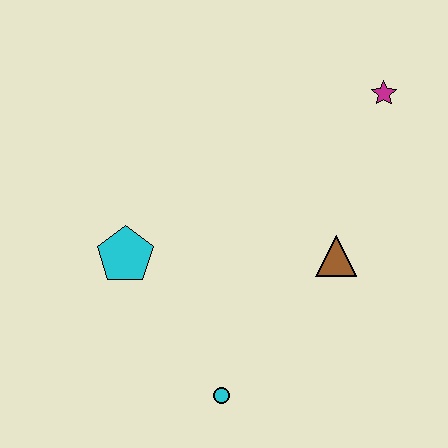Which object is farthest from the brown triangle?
The cyan pentagon is farthest from the brown triangle.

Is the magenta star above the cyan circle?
Yes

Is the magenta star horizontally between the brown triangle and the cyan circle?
No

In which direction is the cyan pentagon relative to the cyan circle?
The cyan pentagon is above the cyan circle.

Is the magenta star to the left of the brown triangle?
No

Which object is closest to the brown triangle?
The magenta star is closest to the brown triangle.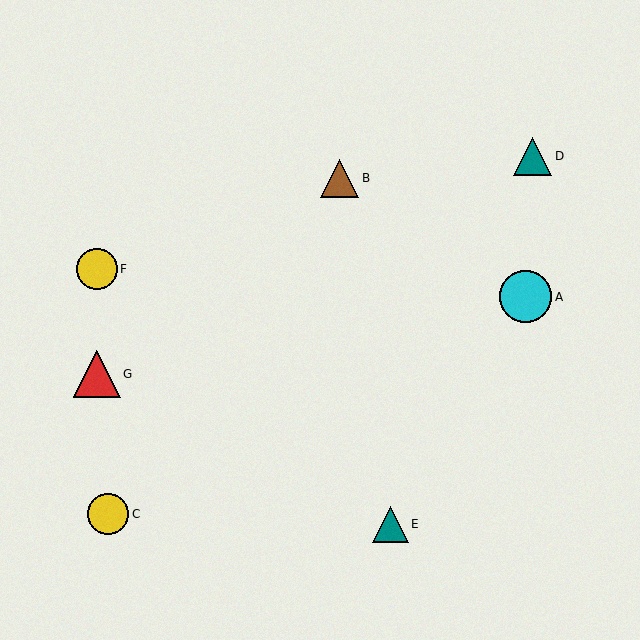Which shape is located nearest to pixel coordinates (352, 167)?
The brown triangle (labeled B) at (340, 178) is nearest to that location.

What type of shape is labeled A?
Shape A is a cyan circle.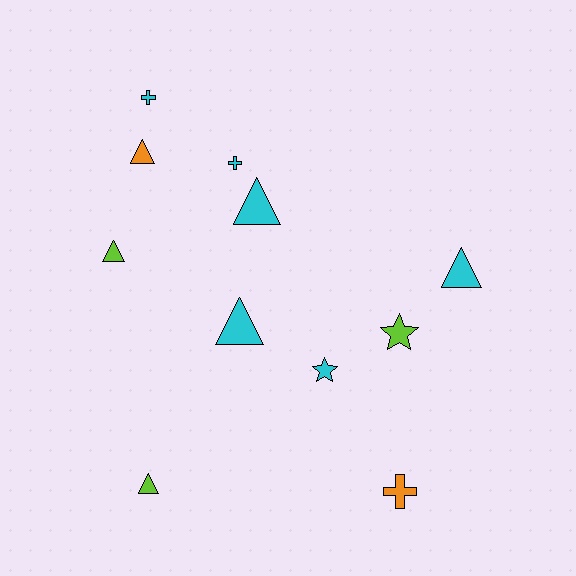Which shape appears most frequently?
Triangle, with 6 objects.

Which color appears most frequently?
Cyan, with 6 objects.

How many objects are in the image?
There are 11 objects.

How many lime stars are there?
There is 1 lime star.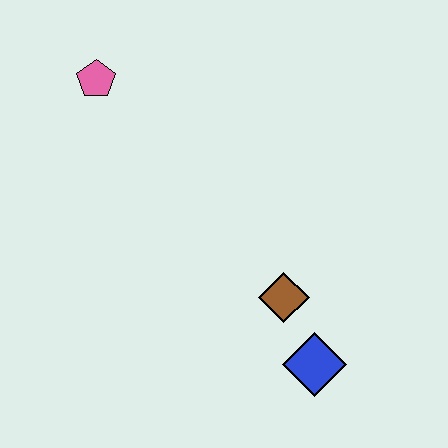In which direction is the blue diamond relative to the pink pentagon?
The blue diamond is below the pink pentagon.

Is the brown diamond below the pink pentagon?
Yes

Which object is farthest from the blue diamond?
The pink pentagon is farthest from the blue diamond.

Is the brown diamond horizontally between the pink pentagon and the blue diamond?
Yes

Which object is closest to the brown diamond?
The blue diamond is closest to the brown diamond.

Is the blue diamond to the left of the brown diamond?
No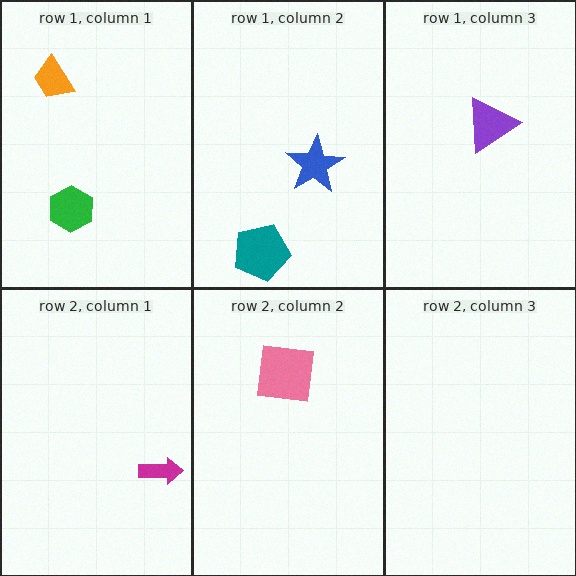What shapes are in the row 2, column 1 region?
The magenta arrow.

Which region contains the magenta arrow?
The row 2, column 1 region.